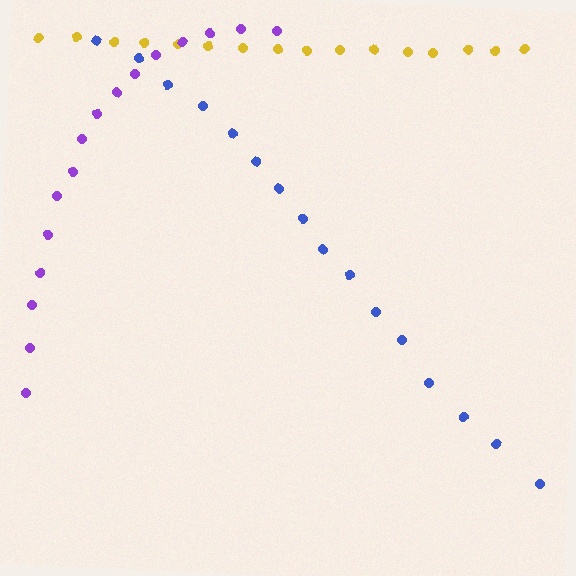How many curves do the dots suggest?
There are 3 distinct paths.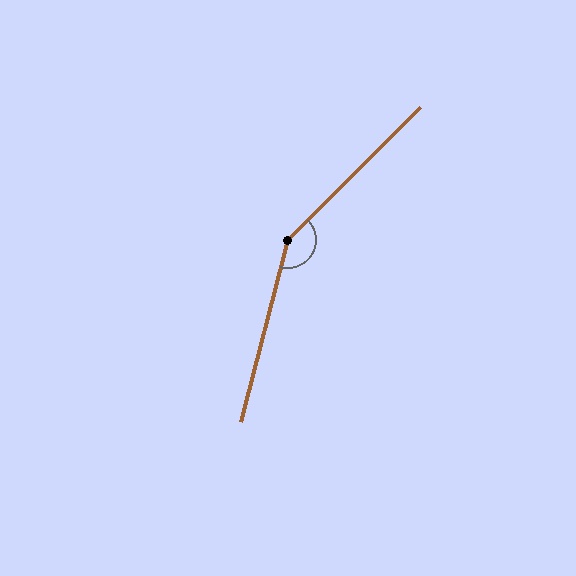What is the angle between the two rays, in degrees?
Approximately 149 degrees.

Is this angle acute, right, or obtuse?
It is obtuse.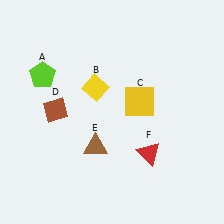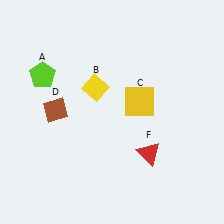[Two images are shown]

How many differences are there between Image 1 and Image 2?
There is 1 difference between the two images.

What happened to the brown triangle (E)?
The brown triangle (E) was removed in Image 2. It was in the bottom-left area of Image 1.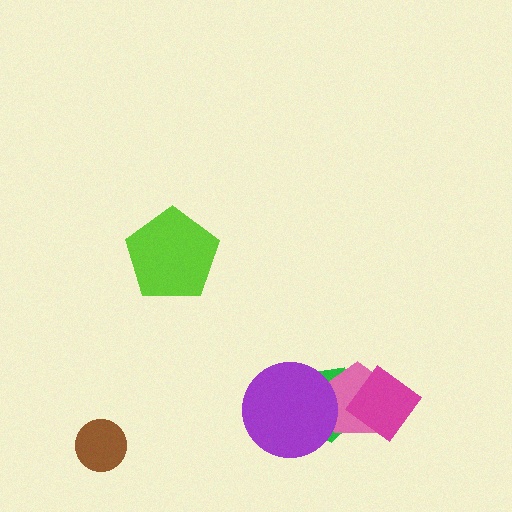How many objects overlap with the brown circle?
0 objects overlap with the brown circle.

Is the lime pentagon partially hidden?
No, no other shape covers it.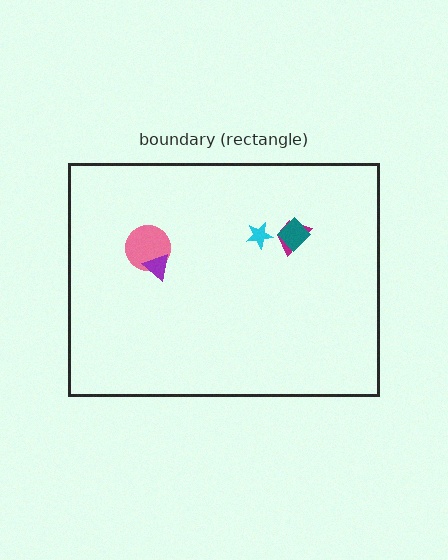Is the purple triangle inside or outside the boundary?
Inside.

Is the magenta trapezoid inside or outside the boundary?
Inside.